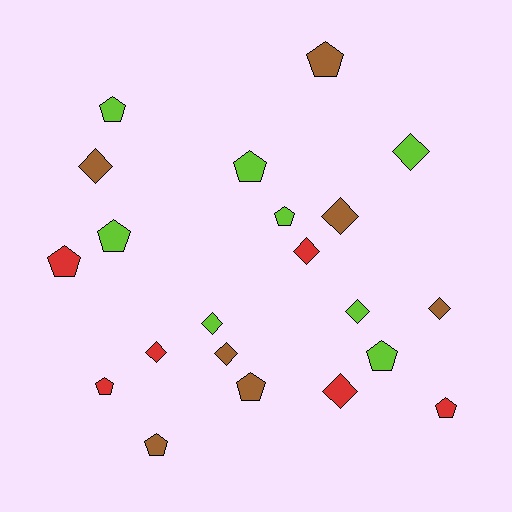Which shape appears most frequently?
Pentagon, with 11 objects.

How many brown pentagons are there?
There are 3 brown pentagons.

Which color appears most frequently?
Lime, with 8 objects.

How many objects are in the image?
There are 21 objects.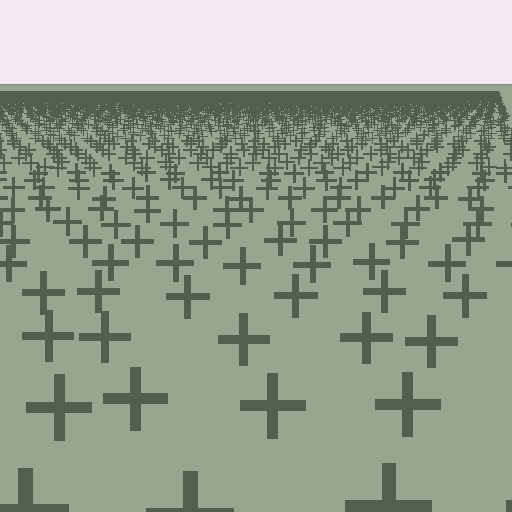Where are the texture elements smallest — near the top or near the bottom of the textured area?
Near the top.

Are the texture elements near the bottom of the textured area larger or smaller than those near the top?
Larger. Near the bottom, elements are closer to the viewer and appear at a bigger on-screen size.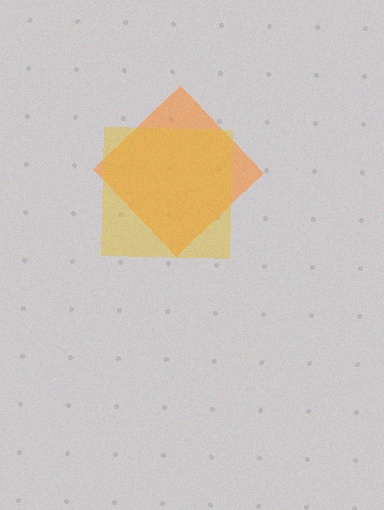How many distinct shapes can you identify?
There are 2 distinct shapes: an orange diamond, a yellow square.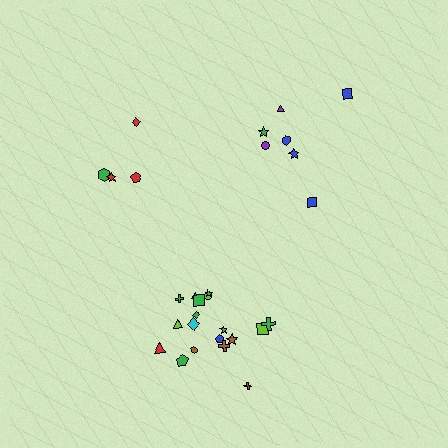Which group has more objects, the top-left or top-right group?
The top-right group.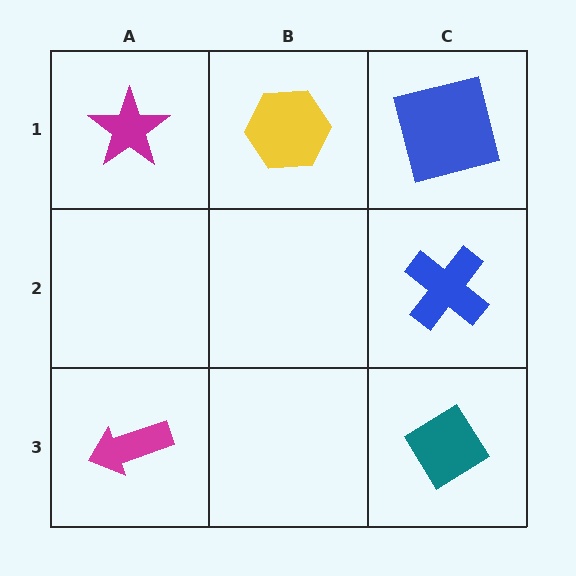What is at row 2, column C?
A blue cross.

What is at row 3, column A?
A magenta arrow.